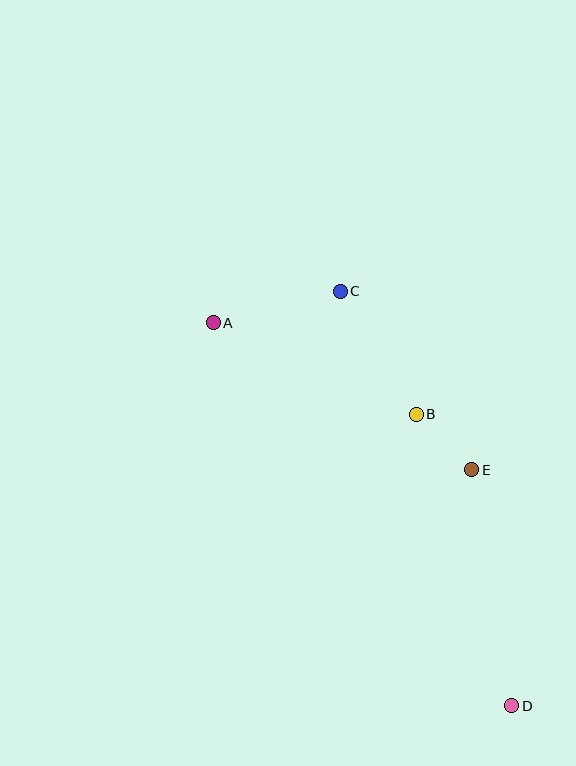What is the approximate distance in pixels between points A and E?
The distance between A and E is approximately 297 pixels.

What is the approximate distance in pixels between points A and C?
The distance between A and C is approximately 131 pixels.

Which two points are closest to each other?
Points B and E are closest to each other.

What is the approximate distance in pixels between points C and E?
The distance between C and E is approximately 222 pixels.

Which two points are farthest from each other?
Points A and D are farthest from each other.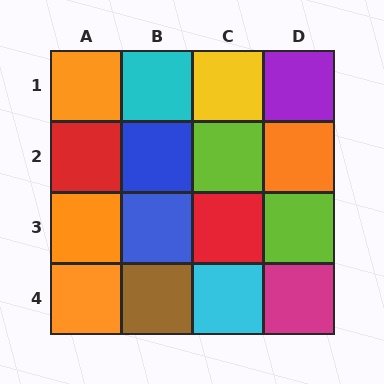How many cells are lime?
2 cells are lime.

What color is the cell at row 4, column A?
Orange.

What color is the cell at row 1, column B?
Cyan.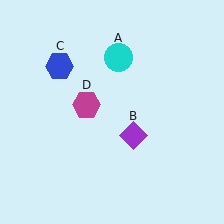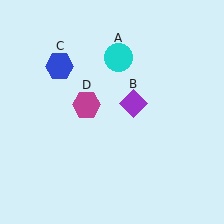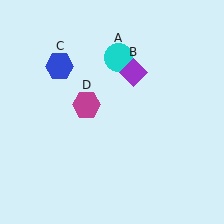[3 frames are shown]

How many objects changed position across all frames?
1 object changed position: purple diamond (object B).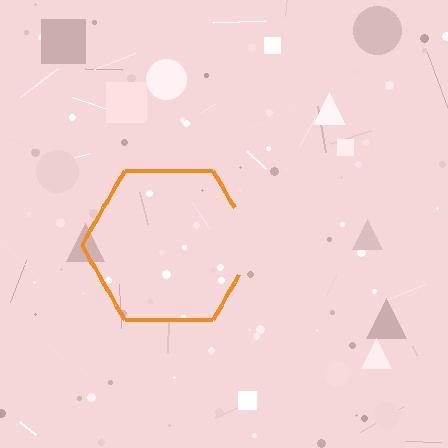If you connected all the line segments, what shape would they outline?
They would outline a hexagon.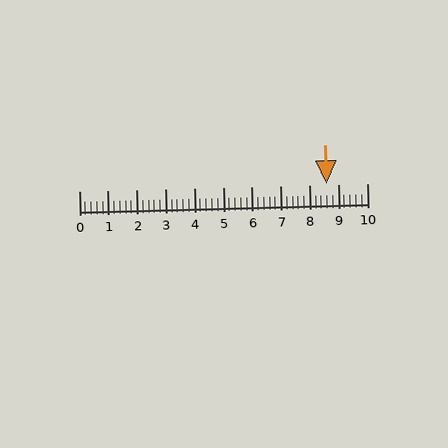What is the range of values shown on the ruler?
The ruler shows values from 0 to 10.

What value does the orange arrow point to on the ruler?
The orange arrow points to approximately 8.6.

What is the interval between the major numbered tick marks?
The major tick marks are spaced 1 units apart.